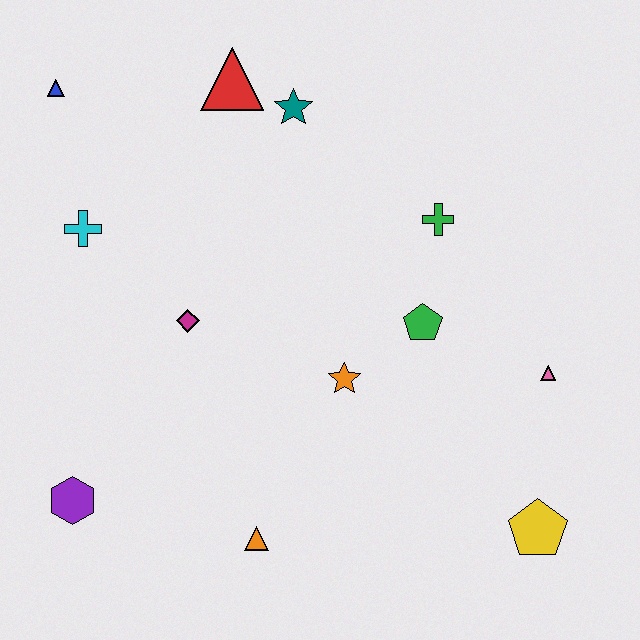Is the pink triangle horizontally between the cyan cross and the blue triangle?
No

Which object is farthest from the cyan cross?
The yellow pentagon is farthest from the cyan cross.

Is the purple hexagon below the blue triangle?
Yes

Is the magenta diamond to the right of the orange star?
No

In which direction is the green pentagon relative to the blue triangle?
The green pentagon is to the right of the blue triangle.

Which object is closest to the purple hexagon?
The orange triangle is closest to the purple hexagon.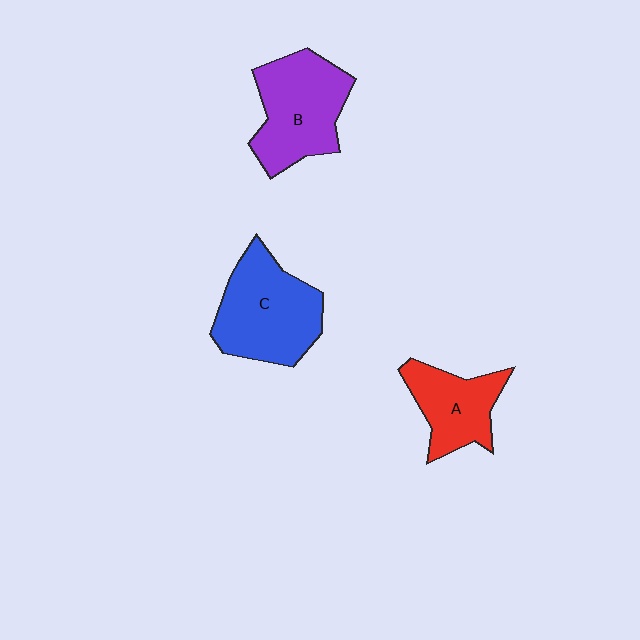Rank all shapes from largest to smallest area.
From largest to smallest: C (blue), B (purple), A (red).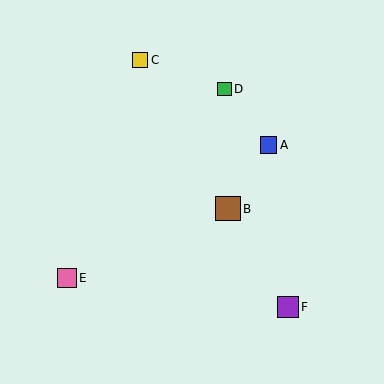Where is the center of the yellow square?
The center of the yellow square is at (140, 60).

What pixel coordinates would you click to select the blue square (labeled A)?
Click at (268, 145) to select the blue square A.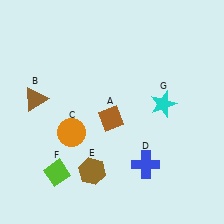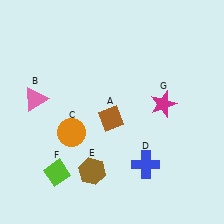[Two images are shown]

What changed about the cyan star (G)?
In Image 1, G is cyan. In Image 2, it changed to magenta.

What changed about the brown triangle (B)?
In Image 1, B is brown. In Image 2, it changed to pink.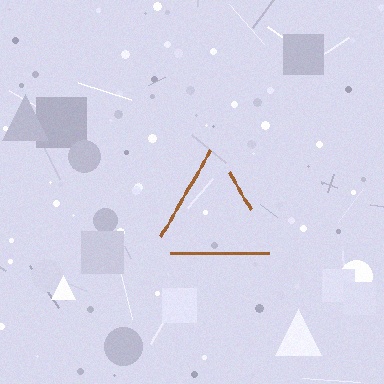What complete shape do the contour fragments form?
The contour fragments form a triangle.